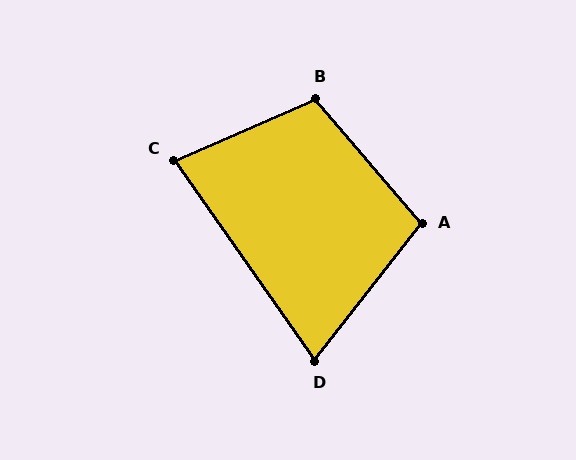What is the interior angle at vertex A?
Approximately 102 degrees (obtuse).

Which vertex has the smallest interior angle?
D, at approximately 73 degrees.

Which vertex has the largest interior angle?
B, at approximately 107 degrees.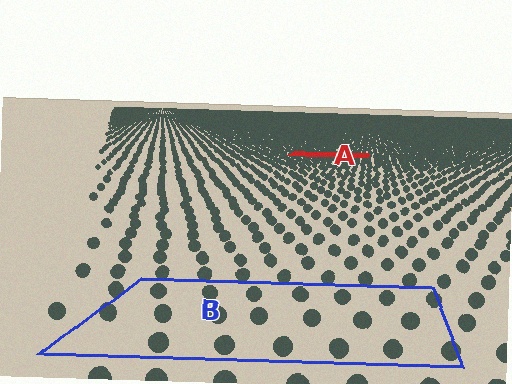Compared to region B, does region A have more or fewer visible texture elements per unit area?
Region A has more texture elements per unit area — they are packed more densely because it is farther away.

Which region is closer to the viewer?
Region B is closer. The texture elements there are larger and more spread out.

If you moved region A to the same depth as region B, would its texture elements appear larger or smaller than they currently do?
They would appear larger. At a closer depth, the same texture elements are projected at a bigger on-screen size.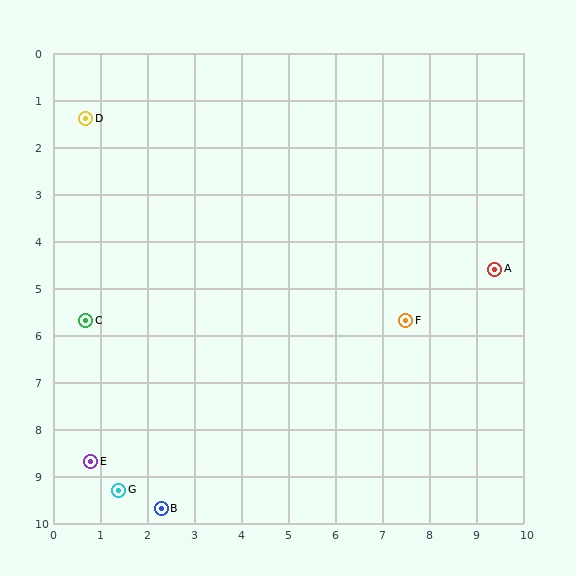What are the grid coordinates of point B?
Point B is at approximately (2.3, 9.7).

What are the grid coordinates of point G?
Point G is at approximately (1.4, 9.3).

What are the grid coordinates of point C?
Point C is at approximately (0.7, 5.7).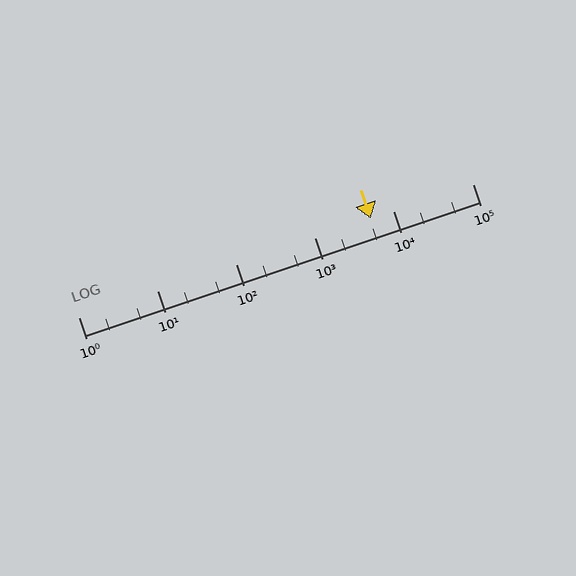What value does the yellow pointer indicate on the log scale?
The pointer indicates approximately 5100.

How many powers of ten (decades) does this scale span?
The scale spans 5 decades, from 1 to 100000.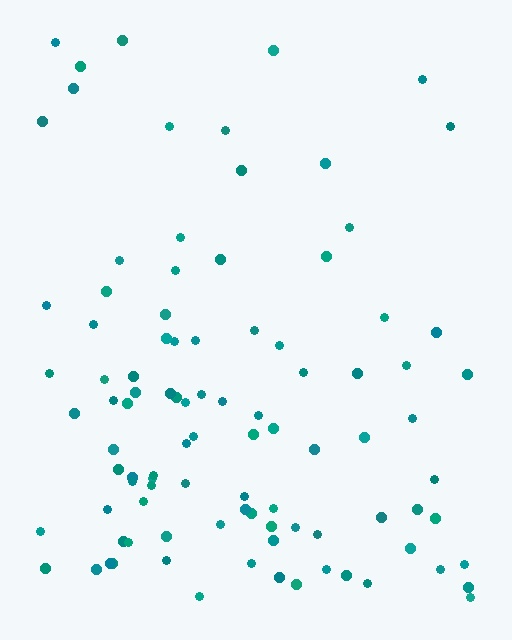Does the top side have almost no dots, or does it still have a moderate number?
Still a moderate number, just noticeably fewer than the bottom.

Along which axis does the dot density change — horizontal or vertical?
Vertical.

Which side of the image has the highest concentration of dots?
The bottom.